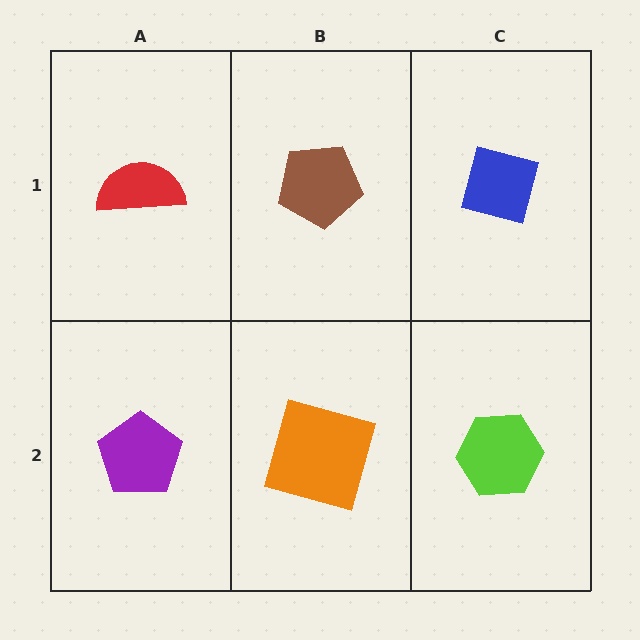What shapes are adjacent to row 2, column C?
A blue square (row 1, column C), an orange square (row 2, column B).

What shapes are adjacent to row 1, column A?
A purple pentagon (row 2, column A), a brown pentagon (row 1, column B).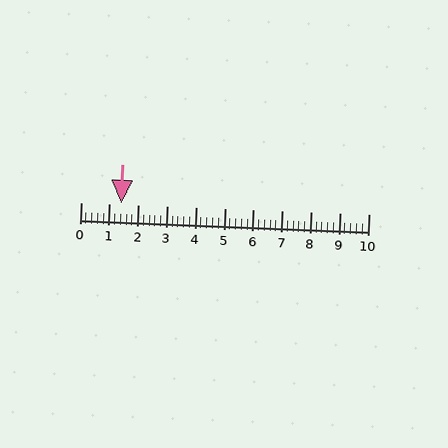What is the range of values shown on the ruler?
The ruler shows values from 0 to 10.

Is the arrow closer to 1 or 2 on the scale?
The arrow is closer to 1.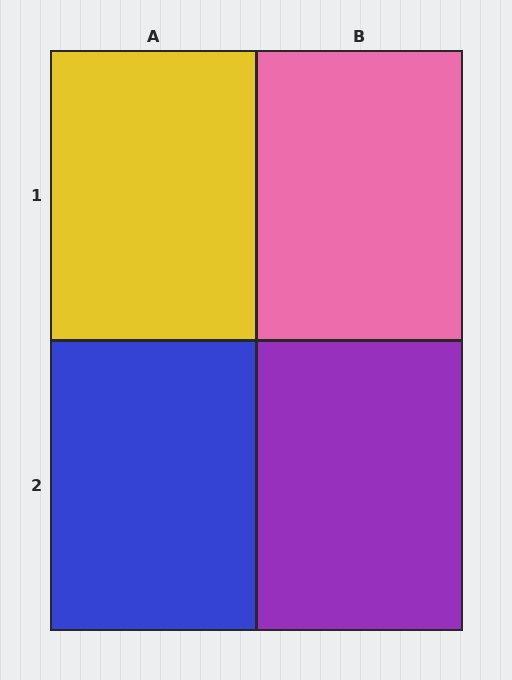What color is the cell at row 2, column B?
Purple.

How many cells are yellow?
1 cell is yellow.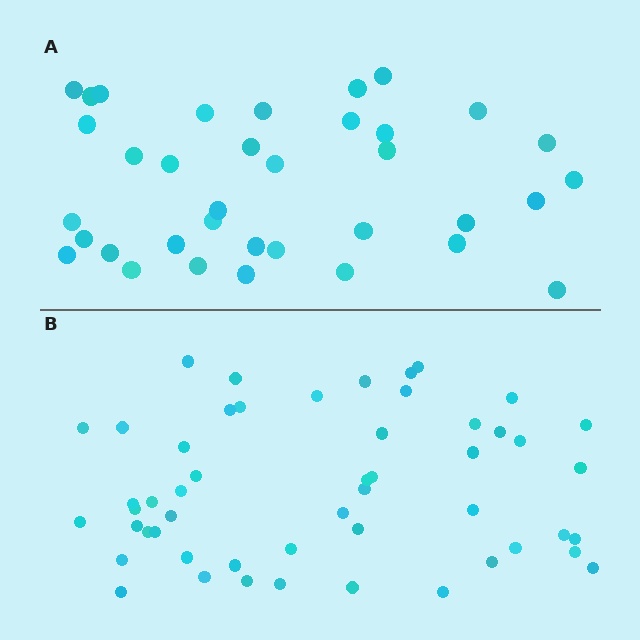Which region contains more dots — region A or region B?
Region B (the bottom region) has more dots.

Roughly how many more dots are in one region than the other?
Region B has approximately 15 more dots than region A.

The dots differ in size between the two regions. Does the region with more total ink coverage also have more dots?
No. Region A has more total ink coverage because its dots are larger, but region B actually contains more individual dots. Total area can be misleading — the number of items is what matters here.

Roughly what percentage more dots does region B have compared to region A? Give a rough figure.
About 45% more.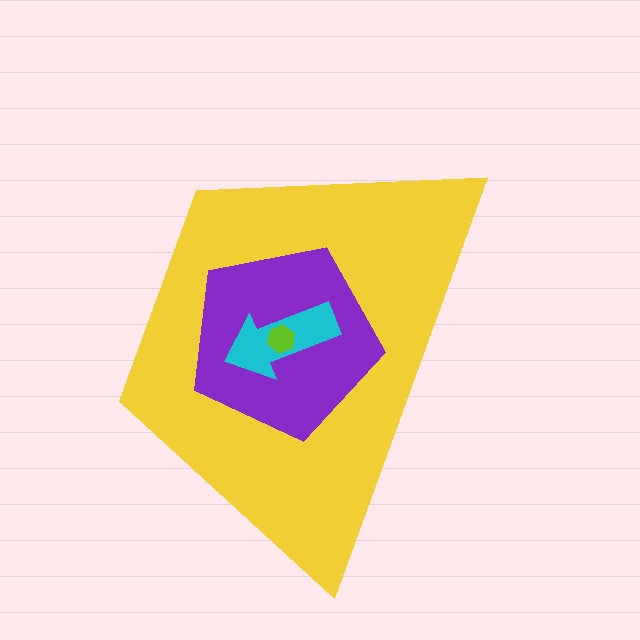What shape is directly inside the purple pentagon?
The cyan arrow.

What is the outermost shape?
The yellow trapezoid.